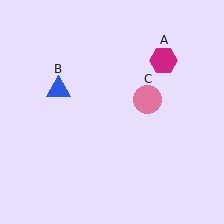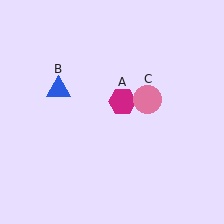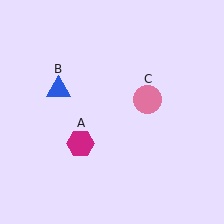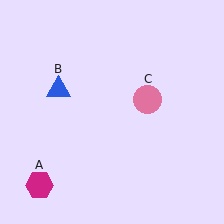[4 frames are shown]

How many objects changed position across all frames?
1 object changed position: magenta hexagon (object A).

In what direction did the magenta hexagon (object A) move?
The magenta hexagon (object A) moved down and to the left.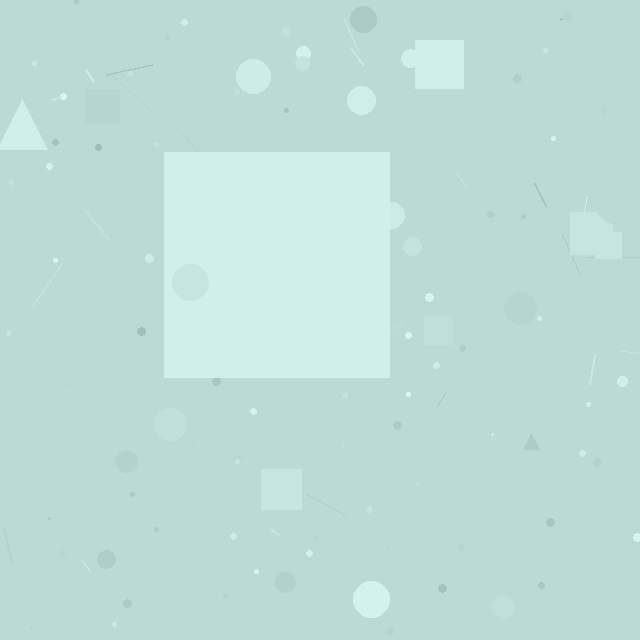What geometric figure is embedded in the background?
A square is embedded in the background.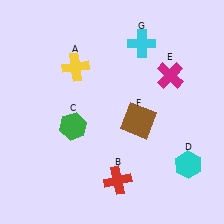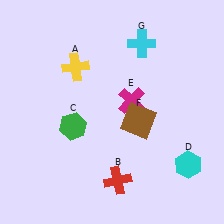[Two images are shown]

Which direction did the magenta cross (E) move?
The magenta cross (E) moved left.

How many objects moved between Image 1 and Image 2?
1 object moved between the two images.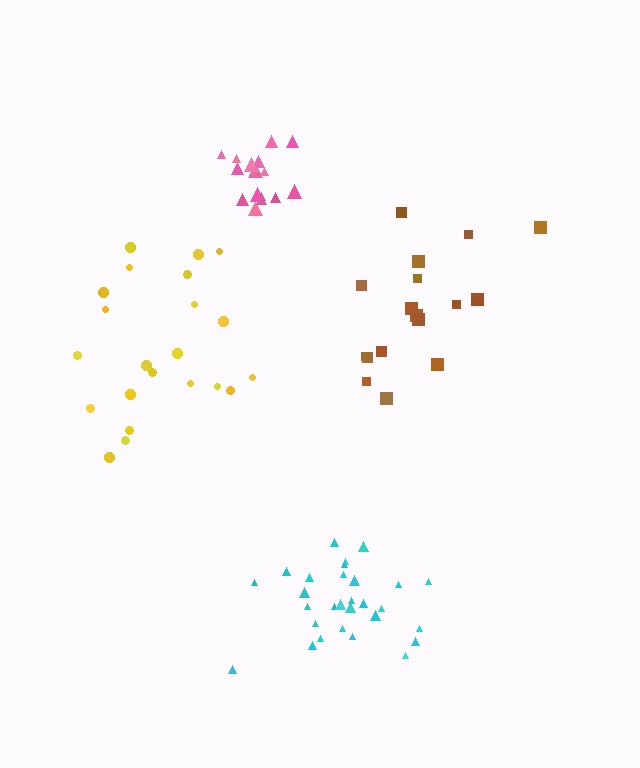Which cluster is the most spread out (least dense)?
Brown.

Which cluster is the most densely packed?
Pink.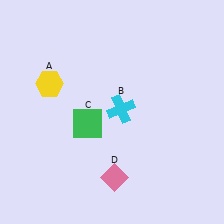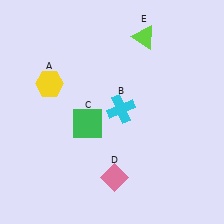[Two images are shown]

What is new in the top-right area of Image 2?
A lime triangle (E) was added in the top-right area of Image 2.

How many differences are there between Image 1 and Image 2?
There is 1 difference between the two images.